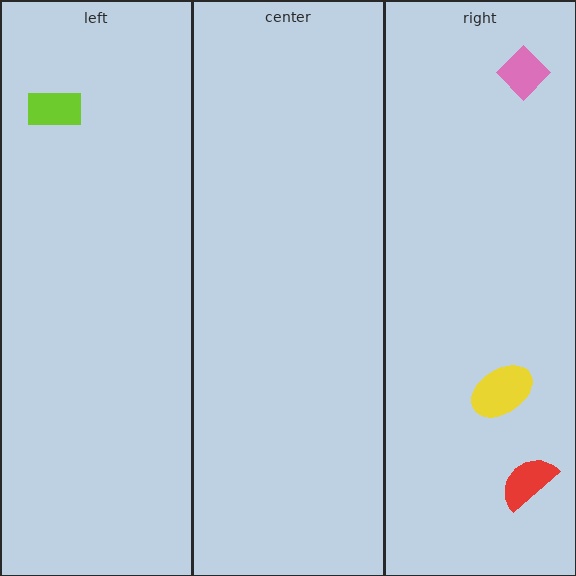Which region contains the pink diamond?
The right region.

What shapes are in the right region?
The red semicircle, the yellow ellipse, the pink diamond.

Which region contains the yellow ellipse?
The right region.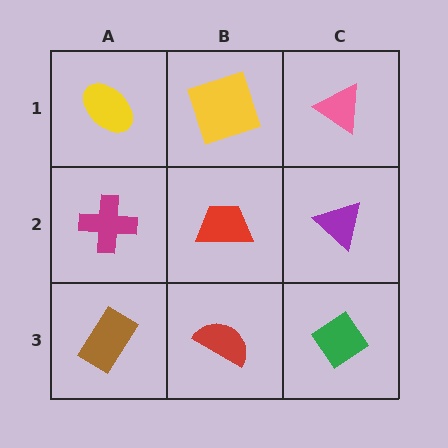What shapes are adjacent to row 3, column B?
A red trapezoid (row 2, column B), a brown rectangle (row 3, column A), a green diamond (row 3, column C).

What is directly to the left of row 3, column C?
A red semicircle.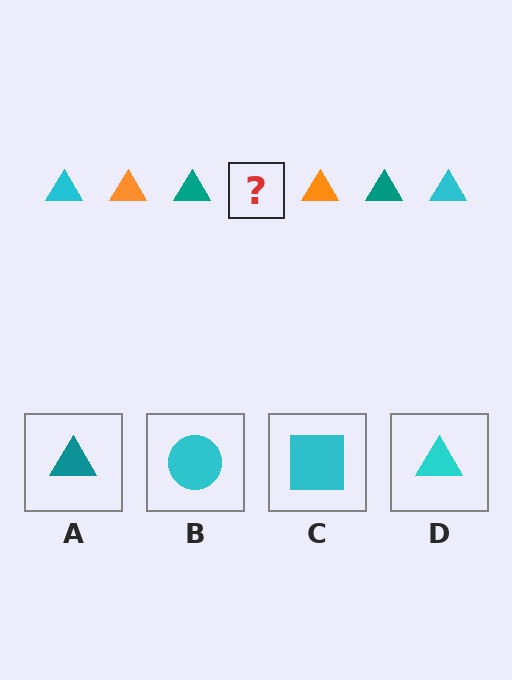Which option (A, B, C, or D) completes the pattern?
D.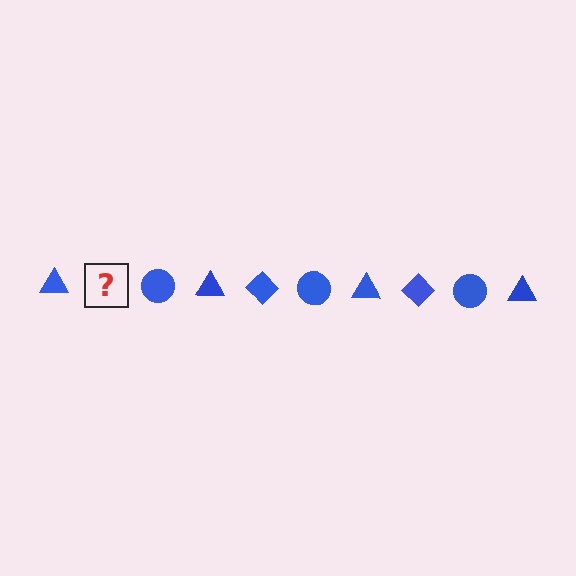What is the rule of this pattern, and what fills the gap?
The rule is that the pattern cycles through triangle, diamond, circle shapes in blue. The gap should be filled with a blue diamond.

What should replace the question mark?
The question mark should be replaced with a blue diamond.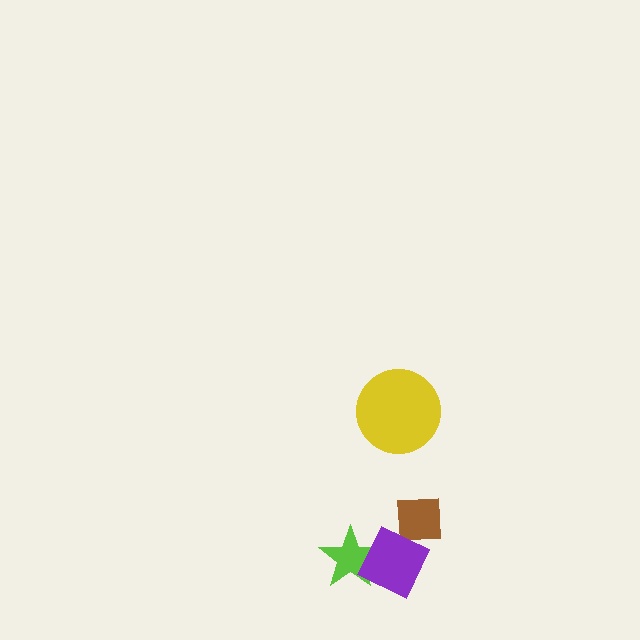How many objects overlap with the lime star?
1 object overlaps with the lime star.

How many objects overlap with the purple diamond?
2 objects overlap with the purple diamond.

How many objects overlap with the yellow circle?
0 objects overlap with the yellow circle.